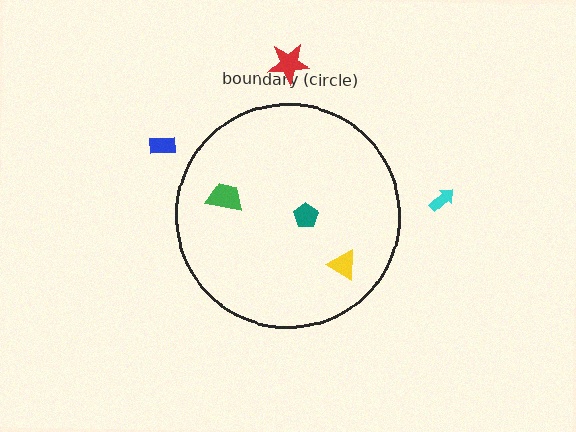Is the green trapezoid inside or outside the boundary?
Inside.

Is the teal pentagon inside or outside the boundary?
Inside.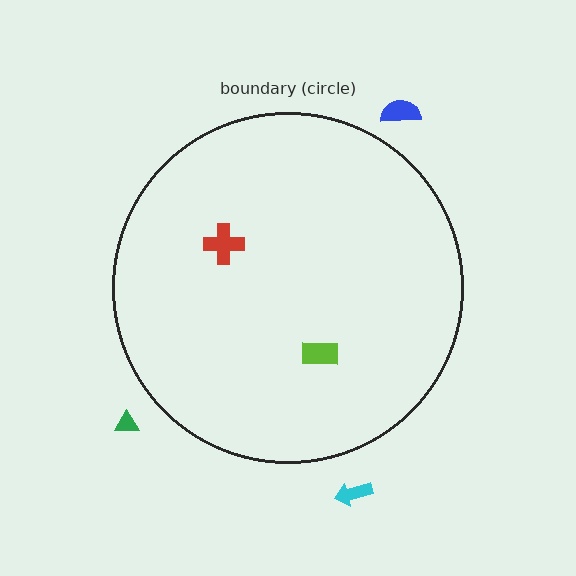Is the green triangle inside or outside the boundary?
Outside.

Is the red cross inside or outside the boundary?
Inside.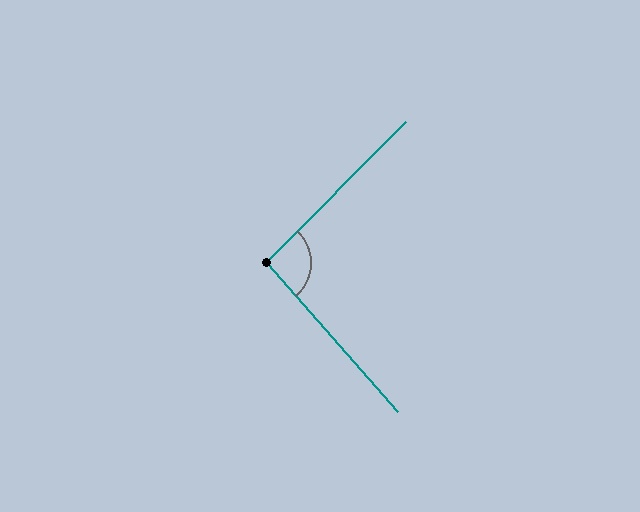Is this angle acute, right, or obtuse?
It is approximately a right angle.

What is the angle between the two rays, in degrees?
Approximately 94 degrees.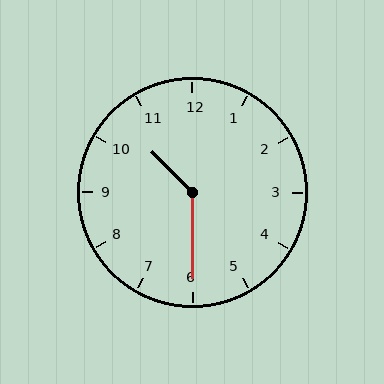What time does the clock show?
10:30.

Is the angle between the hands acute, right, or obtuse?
It is obtuse.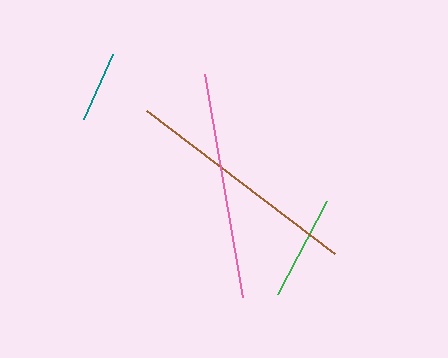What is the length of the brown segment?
The brown segment is approximately 236 pixels long.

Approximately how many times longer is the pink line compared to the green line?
The pink line is approximately 2.1 times the length of the green line.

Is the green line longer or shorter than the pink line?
The pink line is longer than the green line.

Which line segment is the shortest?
The teal line is the shortest at approximately 71 pixels.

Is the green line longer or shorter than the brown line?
The brown line is longer than the green line.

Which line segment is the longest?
The brown line is the longest at approximately 236 pixels.